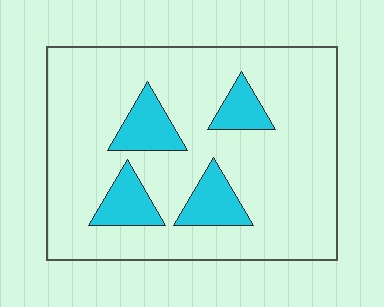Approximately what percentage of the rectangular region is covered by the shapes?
Approximately 15%.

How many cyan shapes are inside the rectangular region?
4.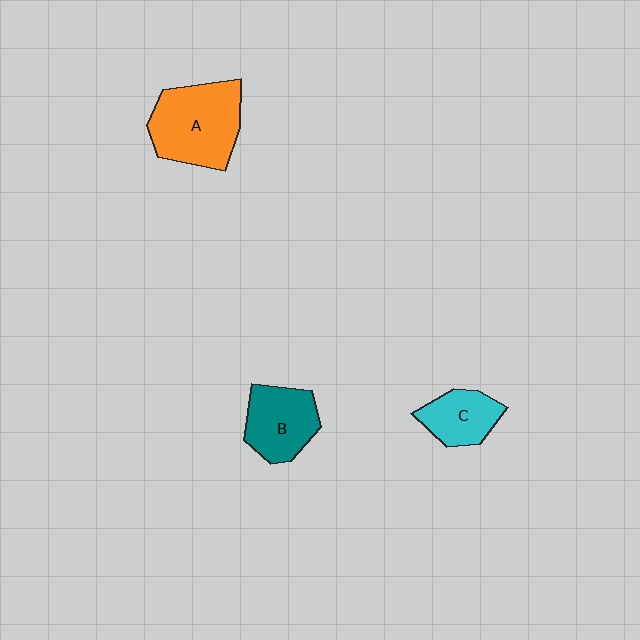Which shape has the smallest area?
Shape C (cyan).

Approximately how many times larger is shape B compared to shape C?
Approximately 1.3 times.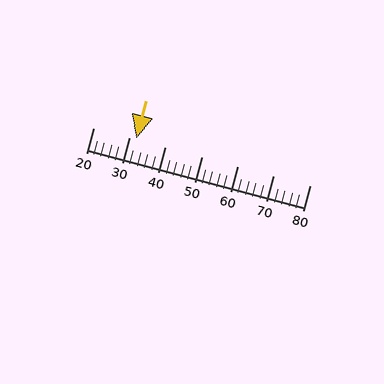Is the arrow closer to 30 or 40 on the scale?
The arrow is closer to 30.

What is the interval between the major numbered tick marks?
The major tick marks are spaced 10 units apart.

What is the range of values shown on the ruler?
The ruler shows values from 20 to 80.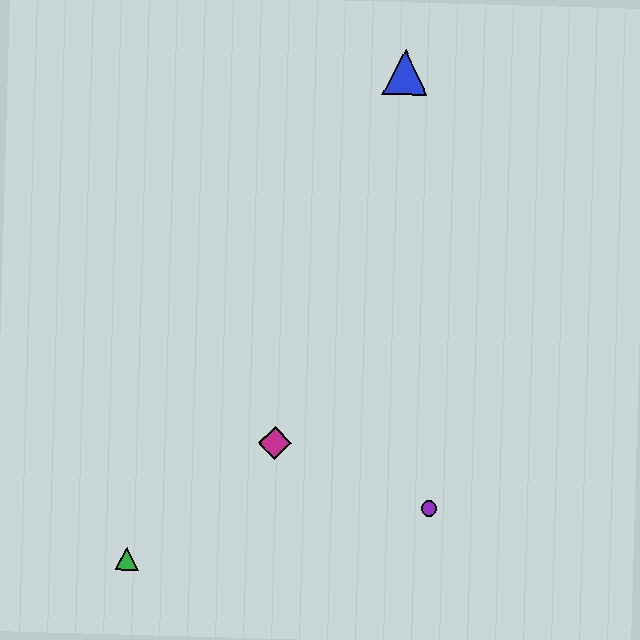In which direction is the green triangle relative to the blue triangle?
The green triangle is below the blue triangle.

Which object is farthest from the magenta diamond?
The blue triangle is farthest from the magenta diamond.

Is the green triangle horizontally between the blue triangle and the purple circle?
No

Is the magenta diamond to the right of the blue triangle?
No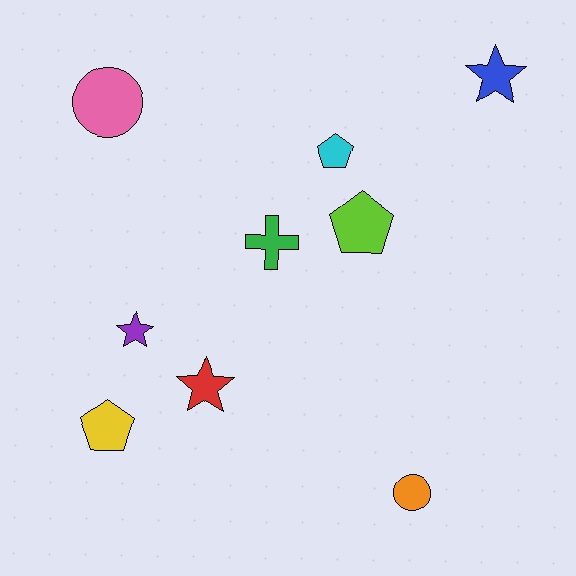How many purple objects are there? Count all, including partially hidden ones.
There is 1 purple object.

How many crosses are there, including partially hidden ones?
There is 1 cross.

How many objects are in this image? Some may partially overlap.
There are 9 objects.